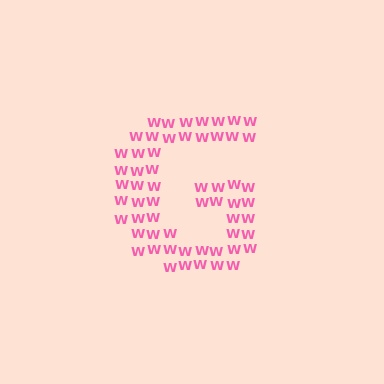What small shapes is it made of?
It is made of small letter W's.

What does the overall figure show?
The overall figure shows the letter G.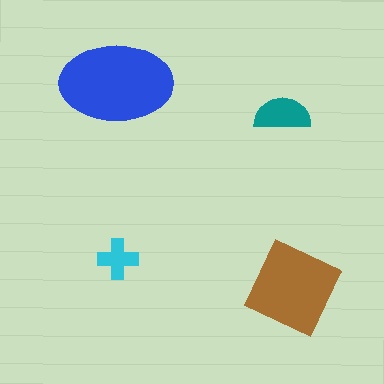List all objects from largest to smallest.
The blue ellipse, the brown square, the teal semicircle, the cyan cross.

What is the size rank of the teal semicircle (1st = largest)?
3rd.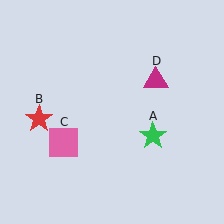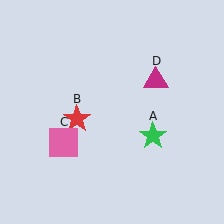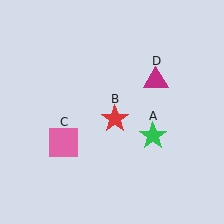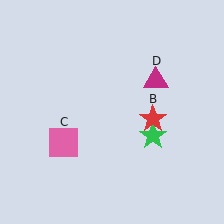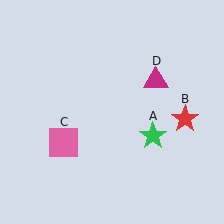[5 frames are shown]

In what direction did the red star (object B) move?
The red star (object B) moved right.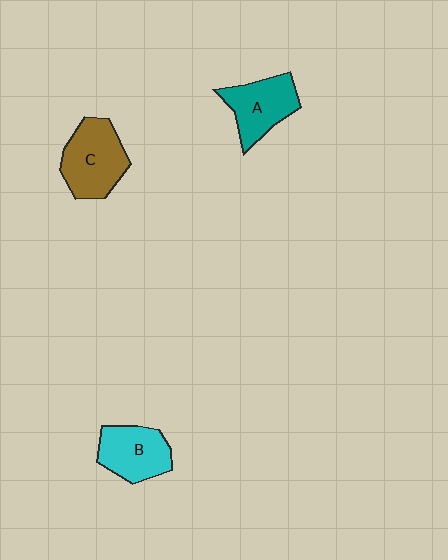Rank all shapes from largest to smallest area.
From largest to smallest: C (brown), A (teal), B (cyan).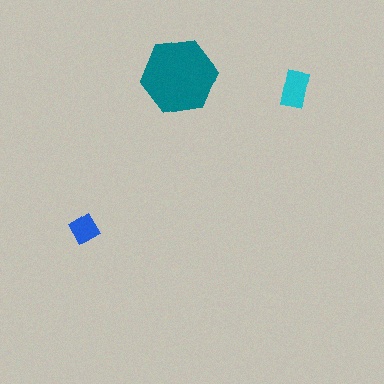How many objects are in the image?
There are 3 objects in the image.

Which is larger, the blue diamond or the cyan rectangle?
The cyan rectangle.